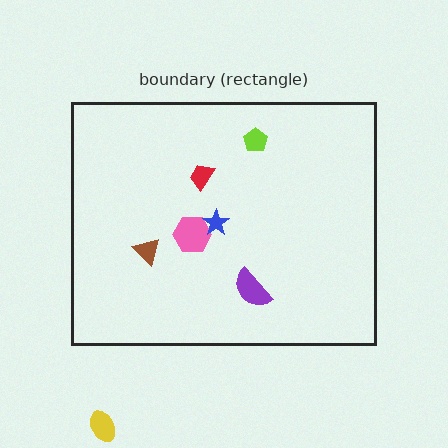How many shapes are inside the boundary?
6 inside, 1 outside.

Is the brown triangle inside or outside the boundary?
Inside.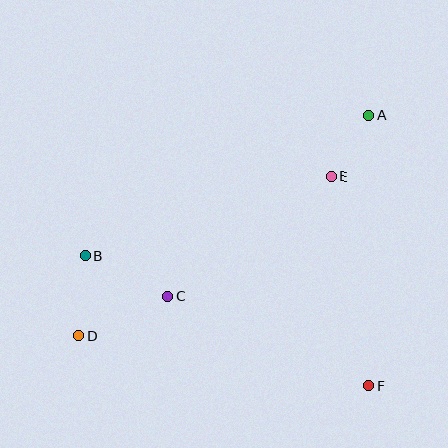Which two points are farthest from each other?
Points A and D are farthest from each other.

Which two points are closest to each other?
Points A and E are closest to each other.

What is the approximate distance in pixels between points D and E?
The distance between D and E is approximately 299 pixels.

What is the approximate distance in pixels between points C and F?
The distance between C and F is approximately 221 pixels.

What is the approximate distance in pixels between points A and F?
The distance between A and F is approximately 270 pixels.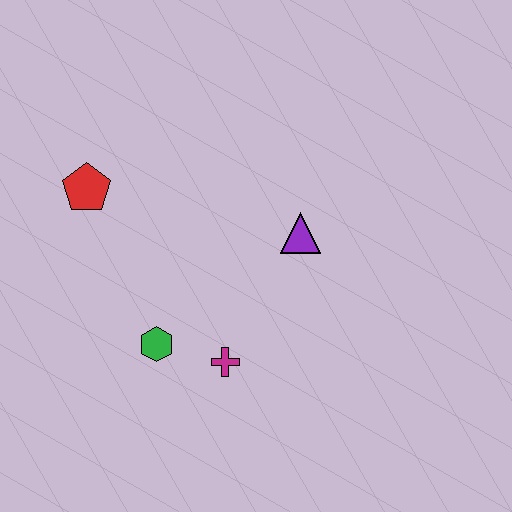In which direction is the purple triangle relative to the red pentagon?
The purple triangle is to the right of the red pentagon.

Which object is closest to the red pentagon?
The green hexagon is closest to the red pentagon.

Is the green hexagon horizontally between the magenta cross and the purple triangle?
No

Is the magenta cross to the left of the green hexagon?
No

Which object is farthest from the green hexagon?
The purple triangle is farthest from the green hexagon.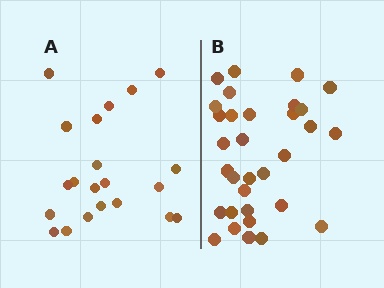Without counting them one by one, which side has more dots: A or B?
Region B (the right region) has more dots.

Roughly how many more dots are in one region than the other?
Region B has roughly 12 or so more dots than region A.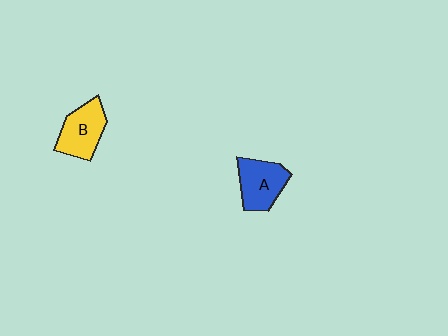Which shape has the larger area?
Shape A (blue).